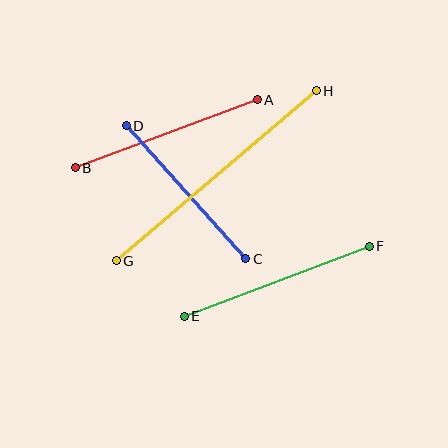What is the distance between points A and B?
The distance is approximately 194 pixels.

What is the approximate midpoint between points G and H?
The midpoint is at approximately (216, 176) pixels.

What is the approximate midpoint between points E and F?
The midpoint is at approximately (277, 281) pixels.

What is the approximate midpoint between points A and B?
The midpoint is at approximately (166, 134) pixels.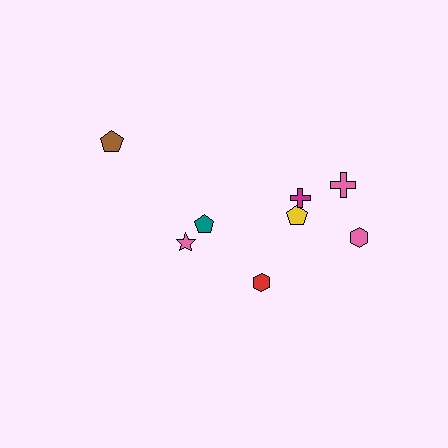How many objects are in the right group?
There are 5 objects.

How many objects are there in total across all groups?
There are 8 objects.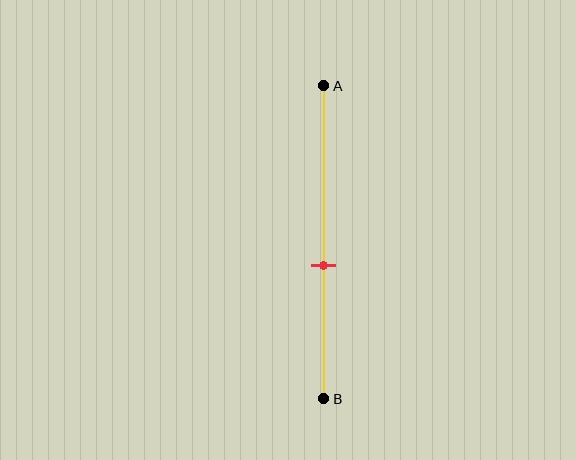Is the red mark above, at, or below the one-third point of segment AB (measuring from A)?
The red mark is below the one-third point of segment AB.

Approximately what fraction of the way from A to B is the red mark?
The red mark is approximately 60% of the way from A to B.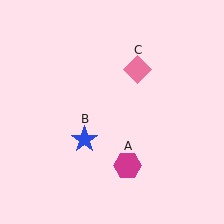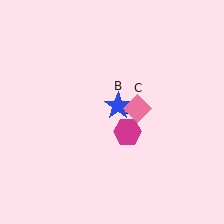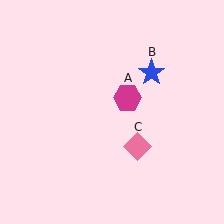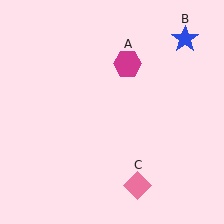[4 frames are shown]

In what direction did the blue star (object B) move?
The blue star (object B) moved up and to the right.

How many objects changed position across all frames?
3 objects changed position: magenta hexagon (object A), blue star (object B), pink diamond (object C).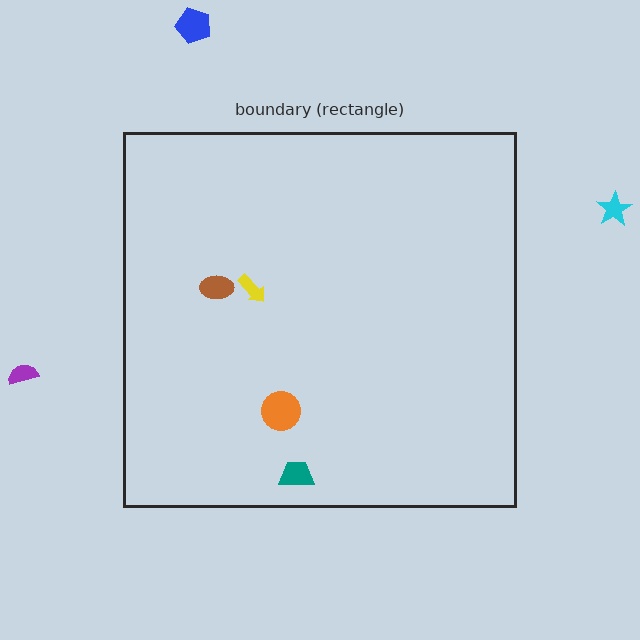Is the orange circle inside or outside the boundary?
Inside.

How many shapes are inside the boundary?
4 inside, 3 outside.